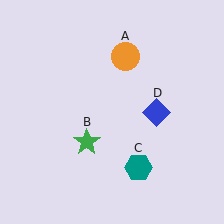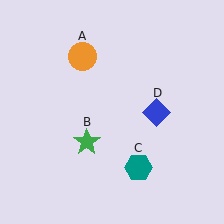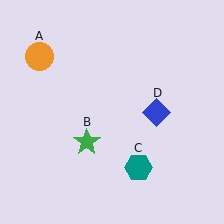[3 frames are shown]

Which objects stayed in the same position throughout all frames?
Green star (object B) and teal hexagon (object C) and blue diamond (object D) remained stationary.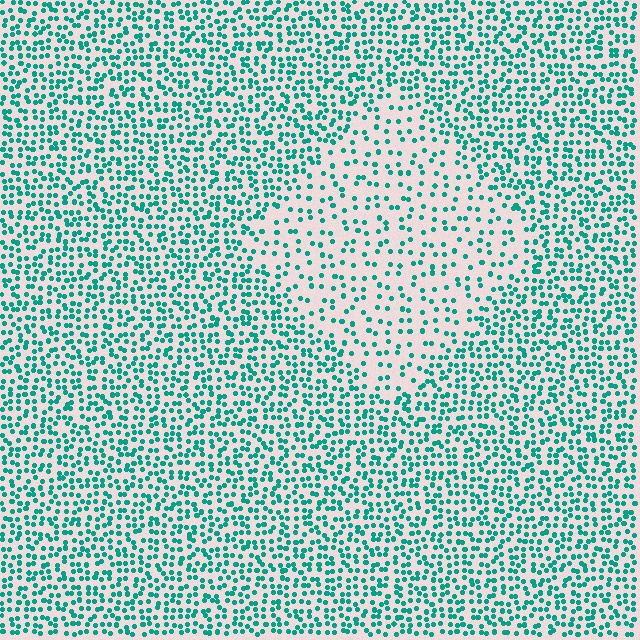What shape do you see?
I see a diamond.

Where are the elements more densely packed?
The elements are more densely packed outside the diamond boundary.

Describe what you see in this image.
The image contains small teal elements arranged at two different densities. A diamond-shaped region is visible where the elements are less densely packed than the surrounding area.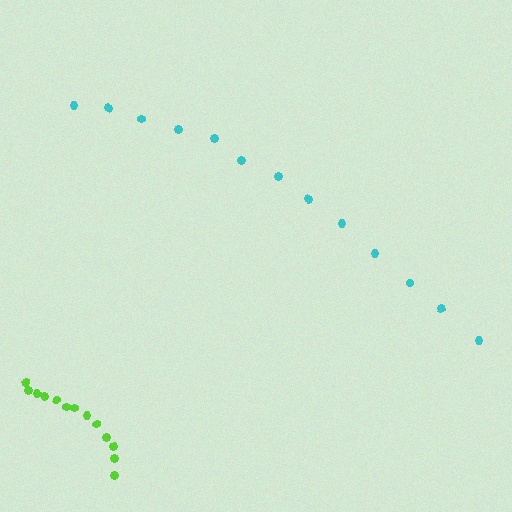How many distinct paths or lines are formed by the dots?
There are 2 distinct paths.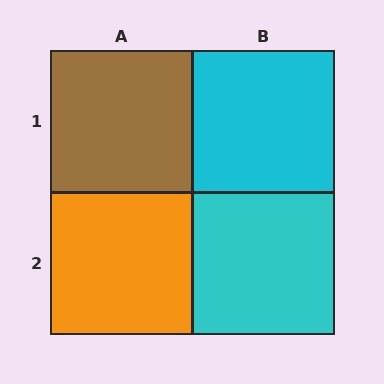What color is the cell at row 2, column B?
Cyan.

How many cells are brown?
1 cell is brown.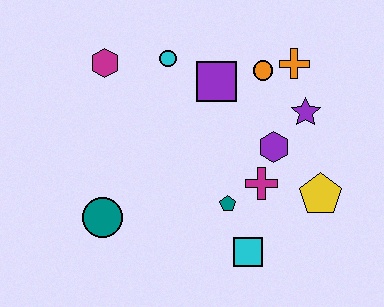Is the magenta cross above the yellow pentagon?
Yes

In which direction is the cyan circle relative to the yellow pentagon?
The cyan circle is to the left of the yellow pentagon.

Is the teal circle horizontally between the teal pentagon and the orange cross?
No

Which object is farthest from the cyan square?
The magenta hexagon is farthest from the cyan square.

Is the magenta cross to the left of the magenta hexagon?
No